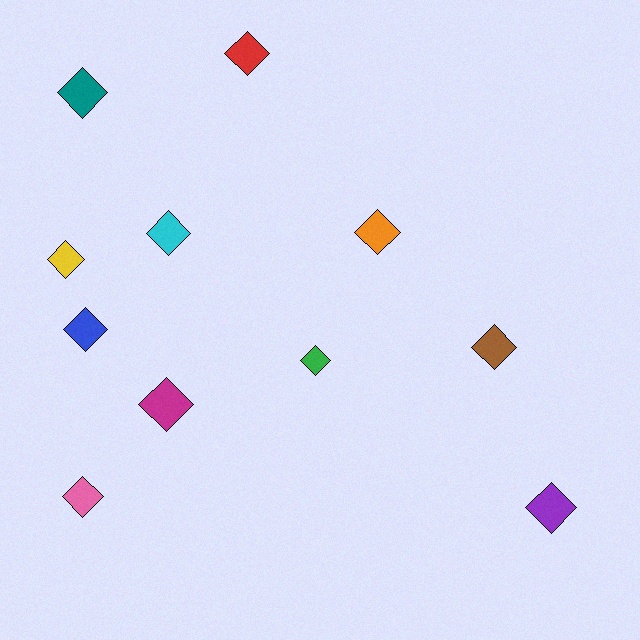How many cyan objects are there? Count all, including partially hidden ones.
There is 1 cyan object.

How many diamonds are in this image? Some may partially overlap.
There are 11 diamonds.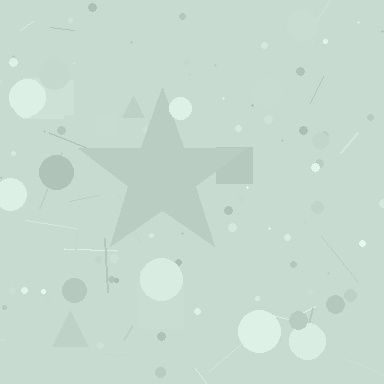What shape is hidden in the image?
A star is hidden in the image.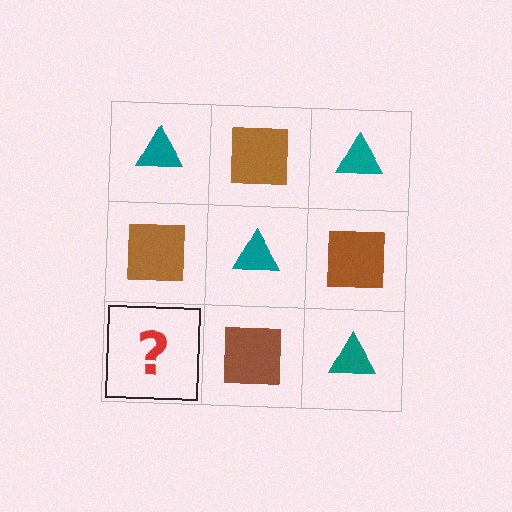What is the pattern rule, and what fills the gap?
The rule is that it alternates teal triangle and brown square in a checkerboard pattern. The gap should be filled with a teal triangle.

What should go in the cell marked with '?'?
The missing cell should contain a teal triangle.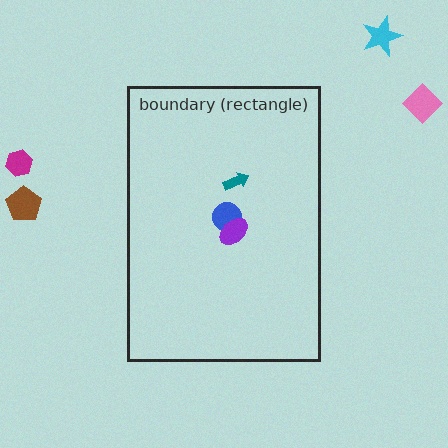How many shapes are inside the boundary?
3 inside, 4 outside.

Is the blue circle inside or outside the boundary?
Inside.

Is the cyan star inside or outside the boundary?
Outside.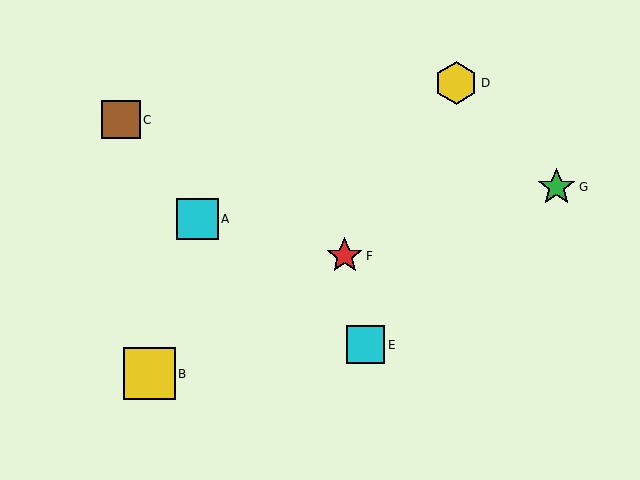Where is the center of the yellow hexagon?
The center of the yellow hexagon is at (456, 83).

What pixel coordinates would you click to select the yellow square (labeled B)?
Click at (149, 374) to select the yellow square B.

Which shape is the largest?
The yellow square (labeled B) is the largest.